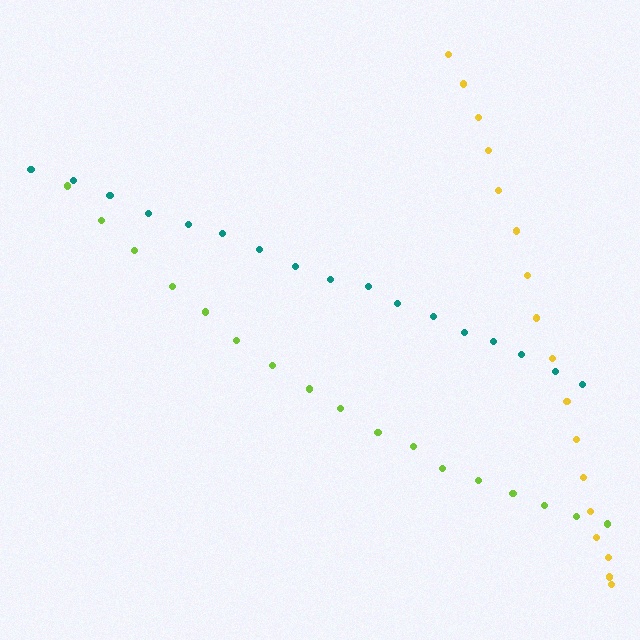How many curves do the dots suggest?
There are 3 distinct paths.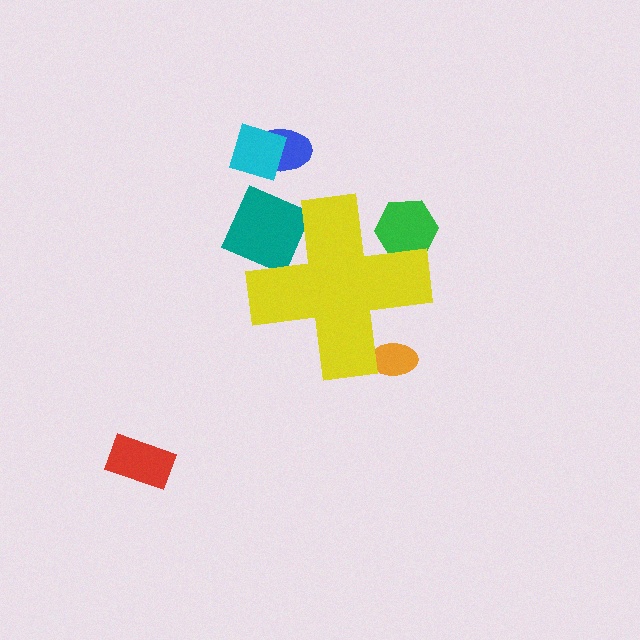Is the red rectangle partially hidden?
No, the red rectangle is fully visible.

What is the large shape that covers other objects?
A yellow cross.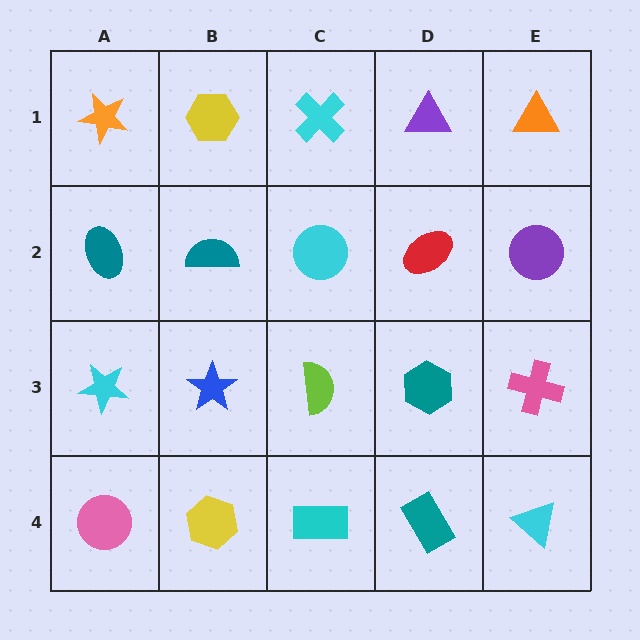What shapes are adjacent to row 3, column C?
A cyan circle (row 2, column C), a cyan rectangle (row 4, column C), a blue star (row 3, column B), a teal hexagon (row 3, column D).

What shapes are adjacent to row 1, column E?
A purple circle (row 2, column E), a purple triangle (row 1, column D).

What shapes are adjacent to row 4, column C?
A lime semicircle (row 3, column C), a yellow hexagon (row 4, column B), a teal rectangle (row 4, column D).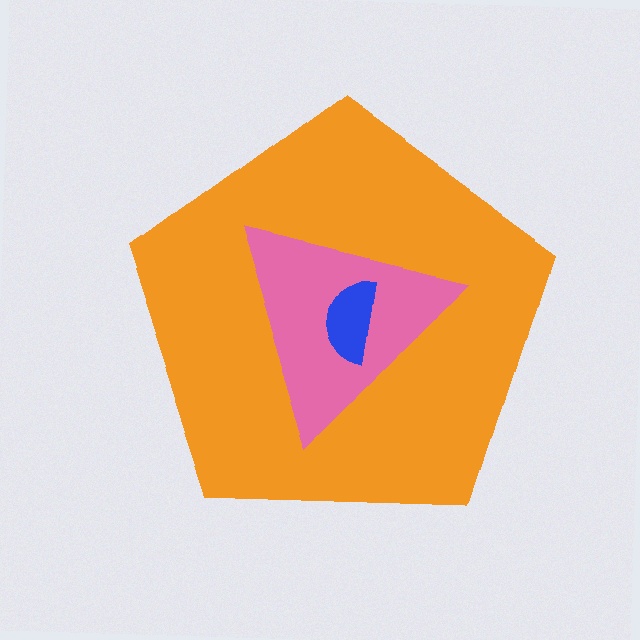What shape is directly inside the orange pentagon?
The pink triangle.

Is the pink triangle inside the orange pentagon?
Yes.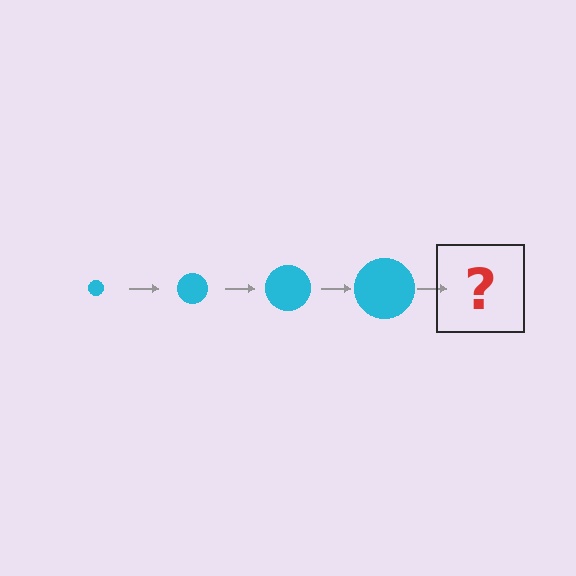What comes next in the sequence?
The next element should be a cyan circle, larger than the previous one.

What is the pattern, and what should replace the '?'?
The pattern is that the circle gets progressively larger each step. The '?' should be a cyan circle, larger than the previous one.